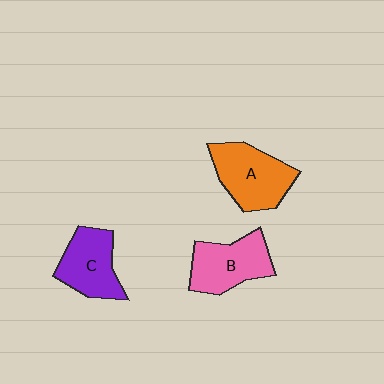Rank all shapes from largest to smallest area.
From largest to smallest: A (orange), B (pink), C (purple).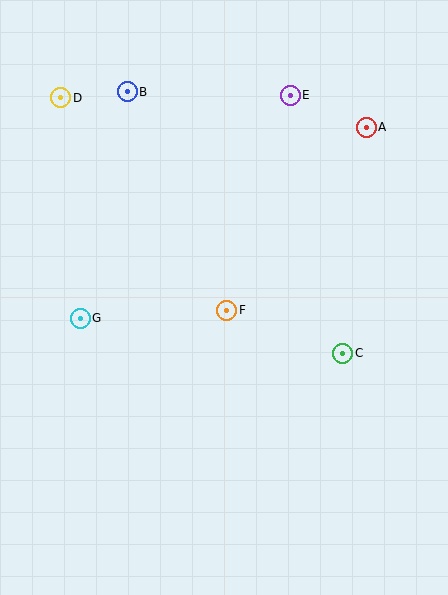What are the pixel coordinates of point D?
Point D is at (61, 98).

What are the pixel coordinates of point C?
Point C is at (343, 353).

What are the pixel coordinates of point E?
Point E is at (290, 95).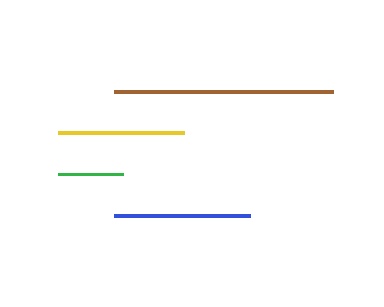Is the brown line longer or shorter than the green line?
The brown line is longer than the green line.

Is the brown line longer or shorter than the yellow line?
The brown line is longer than the yellow line.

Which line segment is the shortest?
The green line is the shortest at approximately 65 pixels.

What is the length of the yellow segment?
The yellow segment is approximately 125 pixels long.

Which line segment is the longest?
The brown line is the longest at approximately 219 pixels.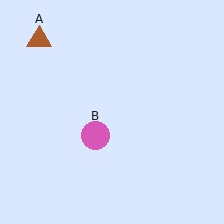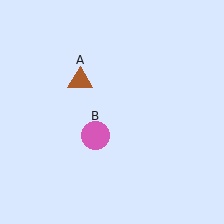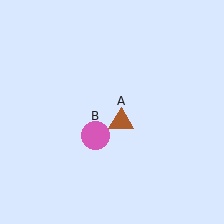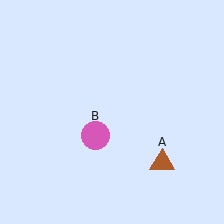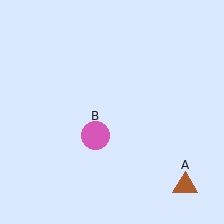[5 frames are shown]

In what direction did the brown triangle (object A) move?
The brown triangle (object A) moved down and to the right.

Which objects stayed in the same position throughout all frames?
Pink circle (object B) remained stationary.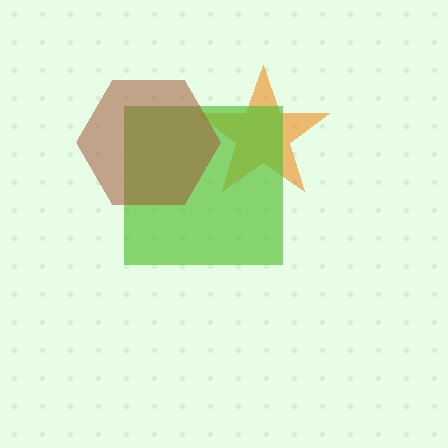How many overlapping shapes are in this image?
There are 3 overlapping shapes in the image.